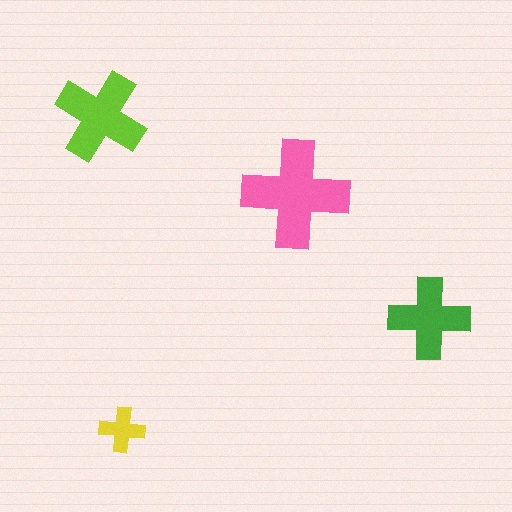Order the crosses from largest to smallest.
the pink one, the lime one, the green one, the yellow one.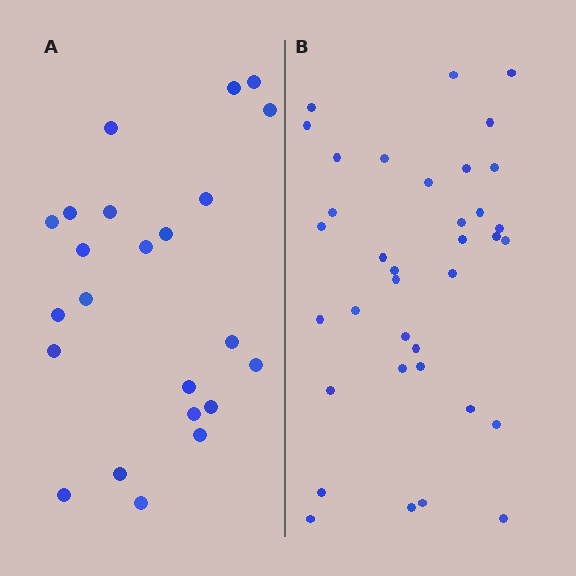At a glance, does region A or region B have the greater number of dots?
Region B (the right region) has more dots.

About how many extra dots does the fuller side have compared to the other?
Region B has approximately 15 more dots than region A.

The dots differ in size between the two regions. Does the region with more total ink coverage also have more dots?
No. Region A has more total ink coverage because its dots are larger, but region B actually contains more individual dots. Total area can be misleading — the number of items is what matters here.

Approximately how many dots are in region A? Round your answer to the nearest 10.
About 20 dots. (The exact count is 23, which rounds to 20.)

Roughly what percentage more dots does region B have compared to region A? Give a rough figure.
About 55% more.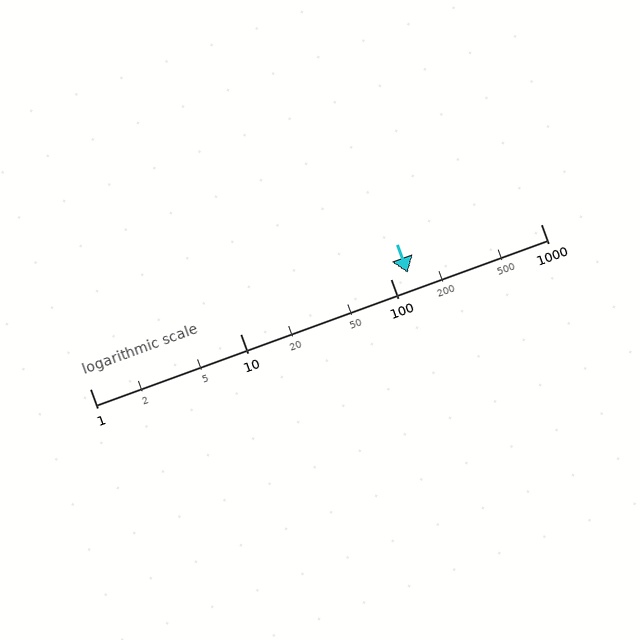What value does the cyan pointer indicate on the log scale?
The pointer indicates approximately 130.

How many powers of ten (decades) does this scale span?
The scale spans 3 decades, from 1 to 1000.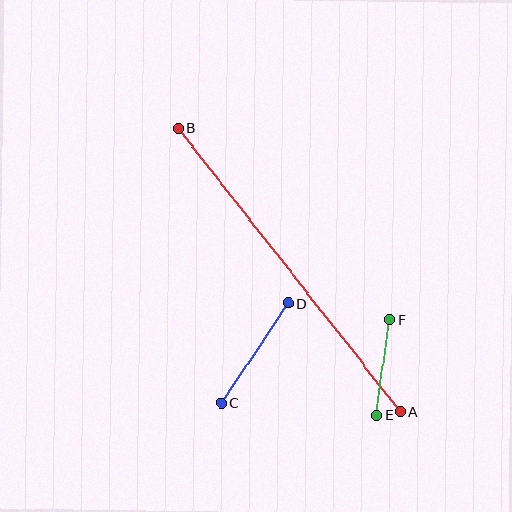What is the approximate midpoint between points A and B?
The midpoint is at approximately (289, 270) pixels.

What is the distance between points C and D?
The distance is approximately 120 pixels.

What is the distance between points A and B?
The distance is approximately 360 pixels.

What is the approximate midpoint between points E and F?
The midpoint is at approximately (383, 367) pixels.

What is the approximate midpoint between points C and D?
The midpoint is at approximately (255, 353) pixels.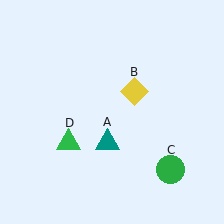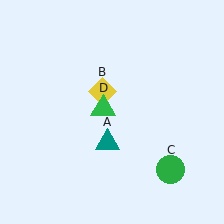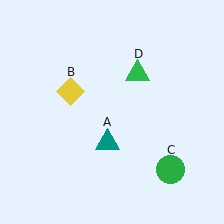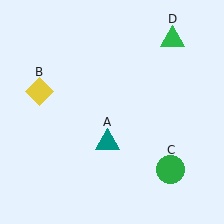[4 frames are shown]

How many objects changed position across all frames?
2 objects changed position: yellow diamond (object B), green triangle (object D).